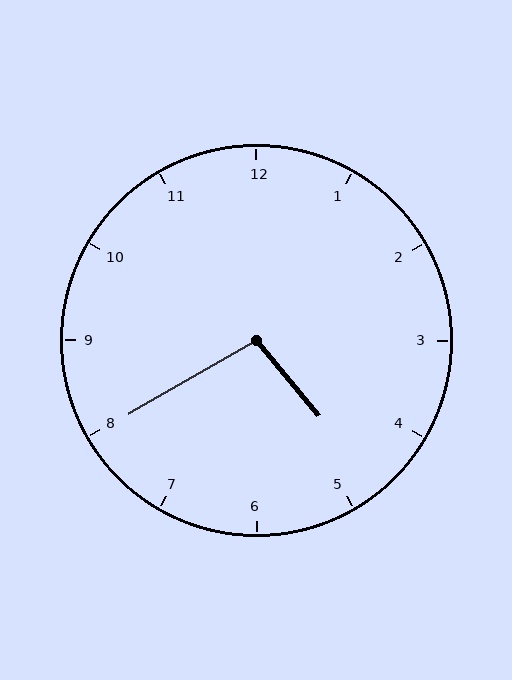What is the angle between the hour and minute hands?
Approximately 100 degrees.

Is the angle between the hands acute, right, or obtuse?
It is obtuse.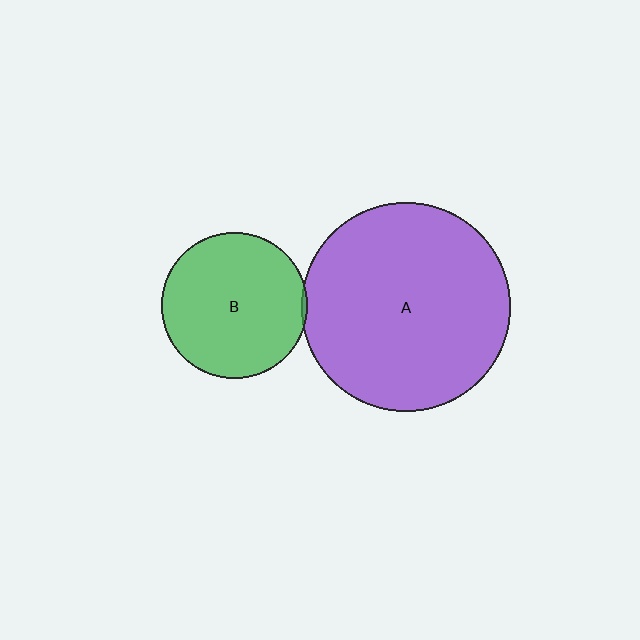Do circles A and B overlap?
Yes.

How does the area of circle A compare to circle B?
Approximately 2.0 times.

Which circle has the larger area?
Circle A (purple).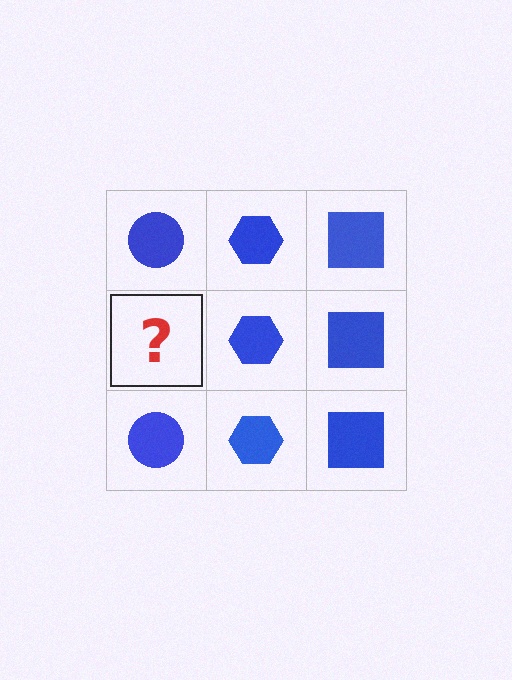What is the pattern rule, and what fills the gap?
The rule is that each column has a consistent shape. The gap should be filled with a blue circle.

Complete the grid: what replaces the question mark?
The question mark should be replaced with a blue circle.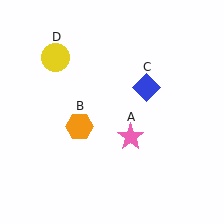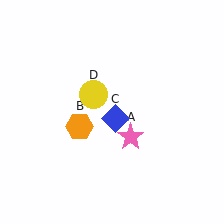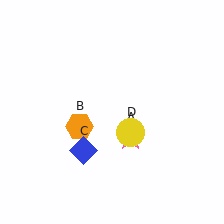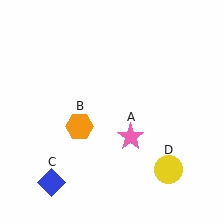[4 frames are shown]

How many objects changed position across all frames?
2 objects changed position: blue diamond (object C), yellow circle (object D).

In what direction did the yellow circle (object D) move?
The yellow circle (object D) moved down and to the right.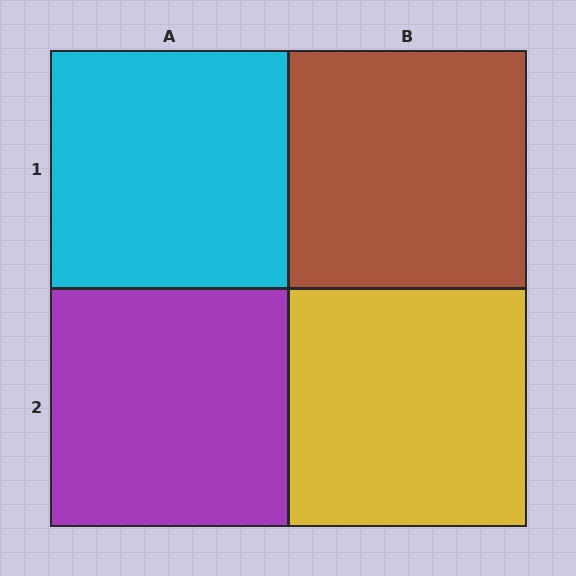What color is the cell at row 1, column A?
Cyan.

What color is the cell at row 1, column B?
Brown.